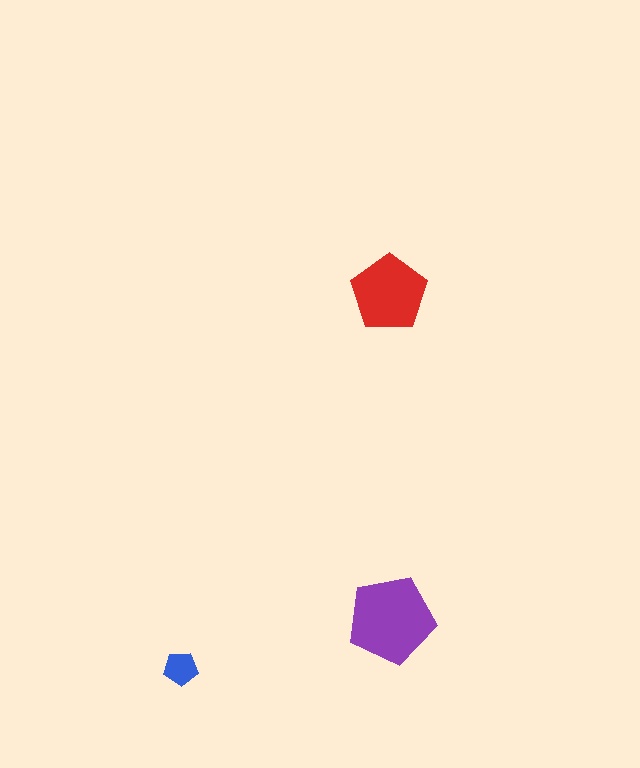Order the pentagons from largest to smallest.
the purple one, the red one, the blue one.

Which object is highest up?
The red pentagon is topmost.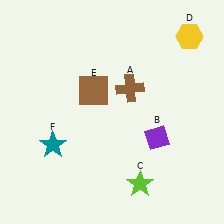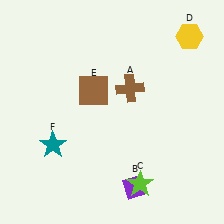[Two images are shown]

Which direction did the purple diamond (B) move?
The purple diamond (B) moved down.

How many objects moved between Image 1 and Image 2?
1 object moved between the two images.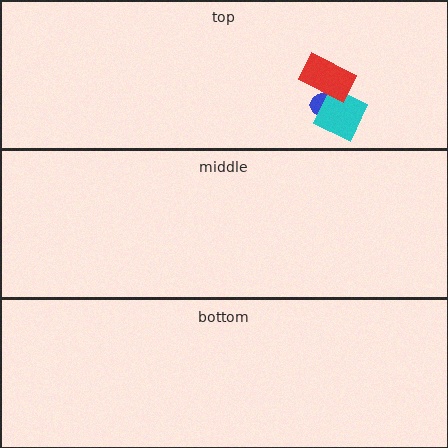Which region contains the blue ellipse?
The top region.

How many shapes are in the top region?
3.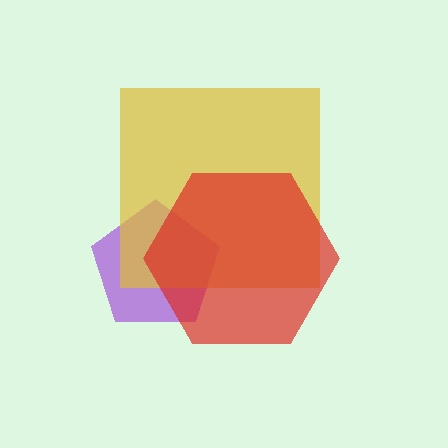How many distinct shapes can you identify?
There are 3 distinct shapes: a purple pentagon, a yellow square, a red hexagon.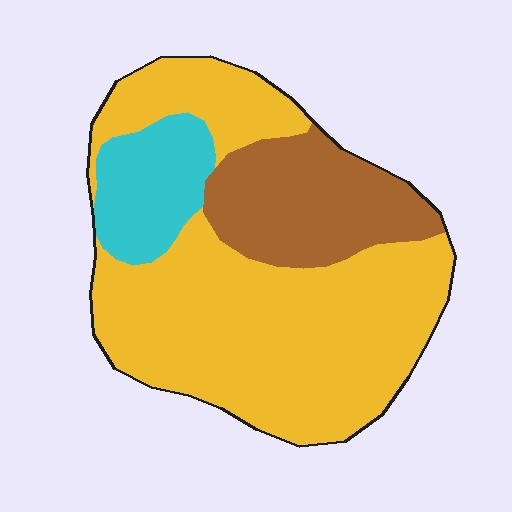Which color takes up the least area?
Cyan, at roughly 15%.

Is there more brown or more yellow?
Yellow.